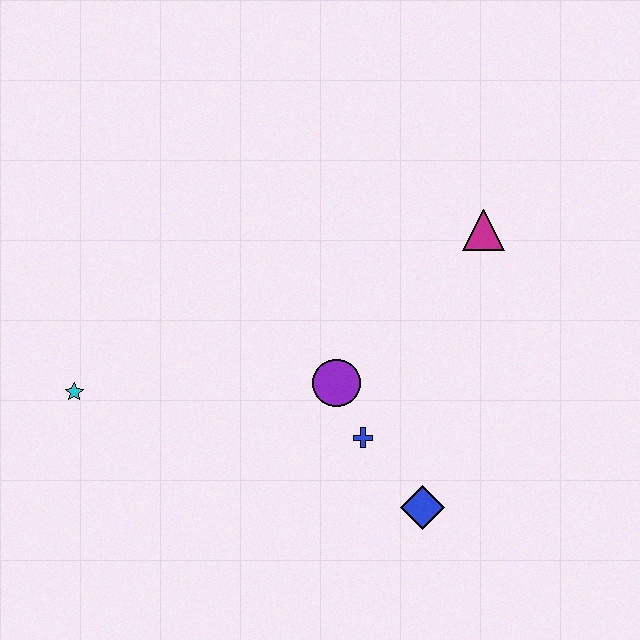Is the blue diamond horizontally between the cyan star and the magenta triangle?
Yes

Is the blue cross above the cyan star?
No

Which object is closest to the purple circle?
The blue cross is closest to the purple circle.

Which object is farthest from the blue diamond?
The cyan star is farthest from the blue diamond.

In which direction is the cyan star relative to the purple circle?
The cyan star is to the left of the purple circle.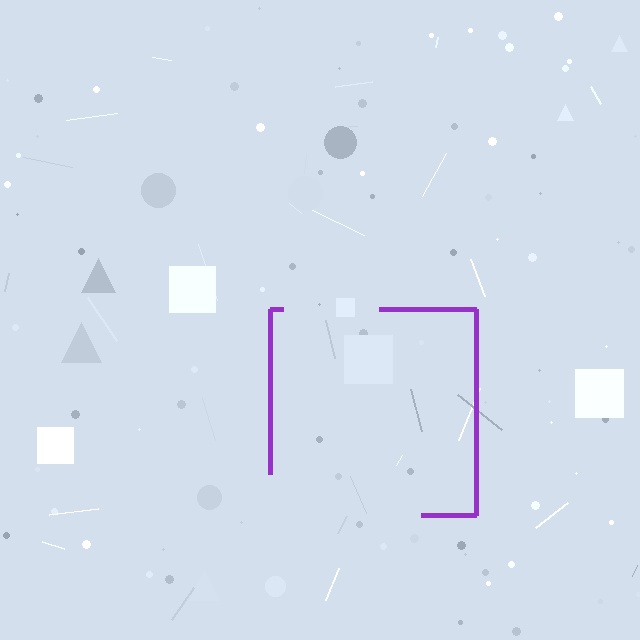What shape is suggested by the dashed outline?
The dashed outline suggests a square.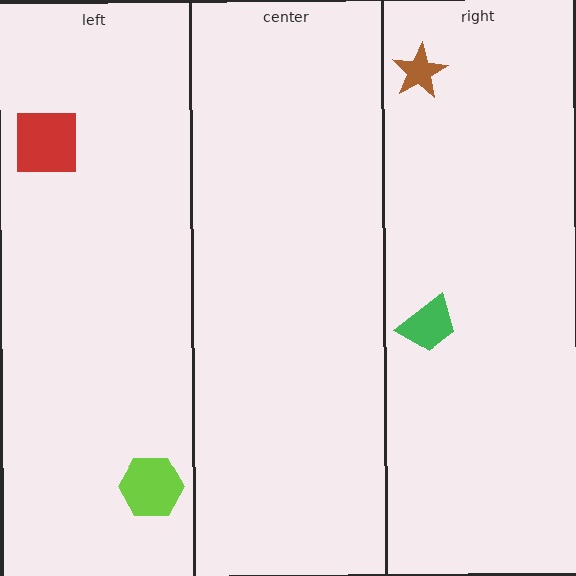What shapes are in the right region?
The green trapezoid, the brown star.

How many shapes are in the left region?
2.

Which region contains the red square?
The left region.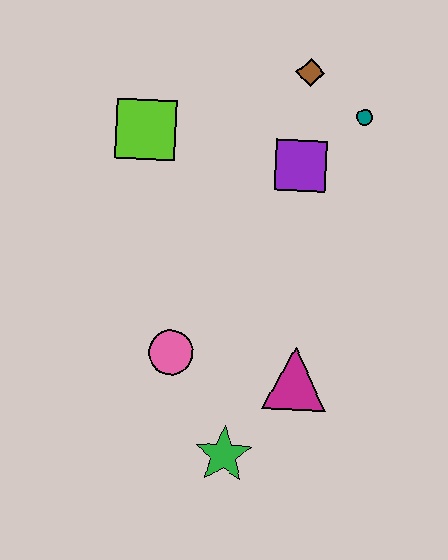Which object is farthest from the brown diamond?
The green star is farthest from the brown diamond.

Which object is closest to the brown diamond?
The teal circle is closest to the brown diamond.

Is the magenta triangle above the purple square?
No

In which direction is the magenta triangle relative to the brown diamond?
The magenta triangle is below the brown diamond.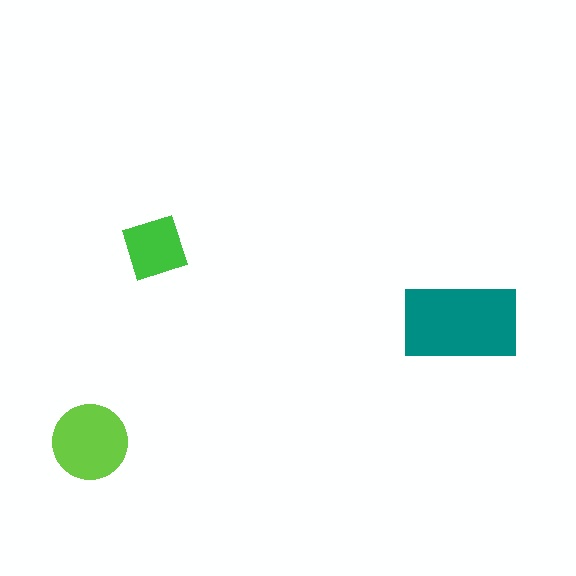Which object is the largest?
The teal rectangle.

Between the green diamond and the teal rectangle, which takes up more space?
The teal rectangle.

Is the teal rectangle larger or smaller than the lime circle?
Larger.